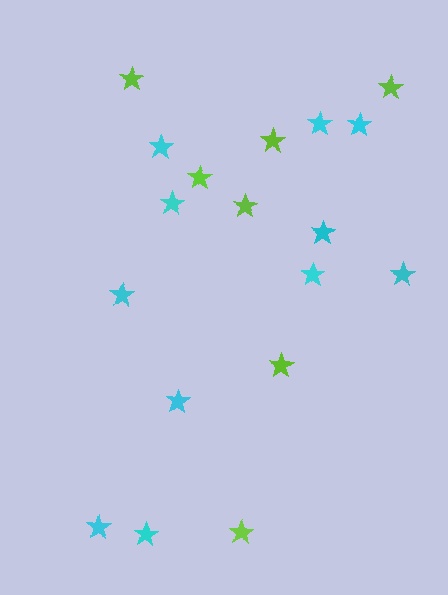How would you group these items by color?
There are 2 groups: one group of lime stars (7) and one group of cyan stars (11).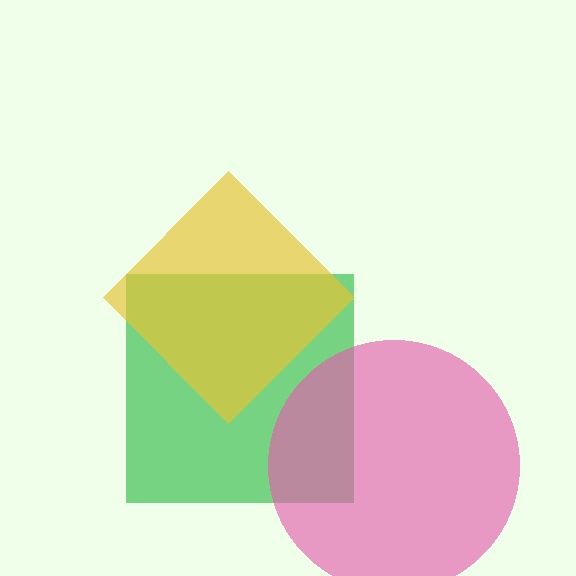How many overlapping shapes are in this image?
There are 3 overlapping shapes in the image.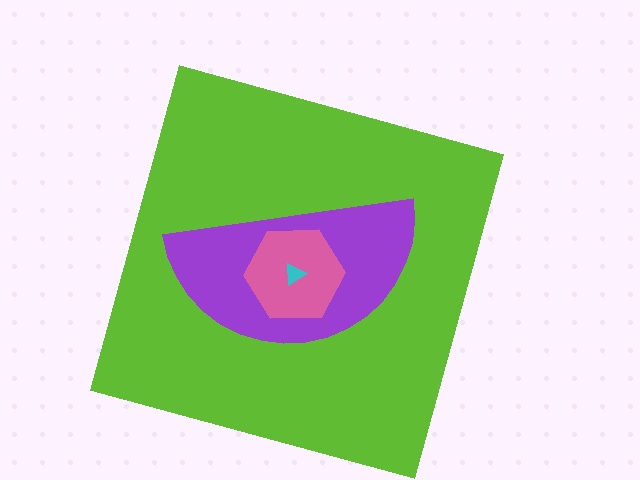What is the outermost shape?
The lime square.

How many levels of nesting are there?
4.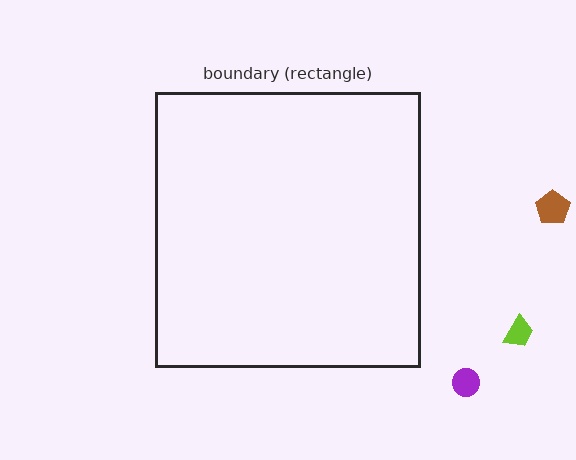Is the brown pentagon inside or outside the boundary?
Outside.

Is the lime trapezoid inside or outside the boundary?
Outside.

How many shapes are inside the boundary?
0 inside, 3 outside.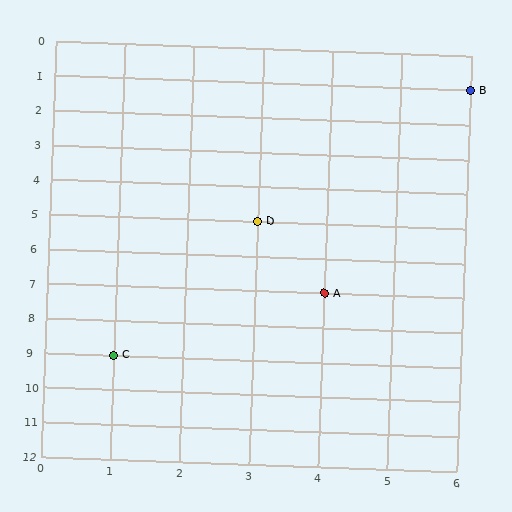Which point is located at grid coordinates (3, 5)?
Point D is at (3, 5).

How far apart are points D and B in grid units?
Points D and B are 3 columns and 4 rows apart (about 5.0 grid units diagonally).